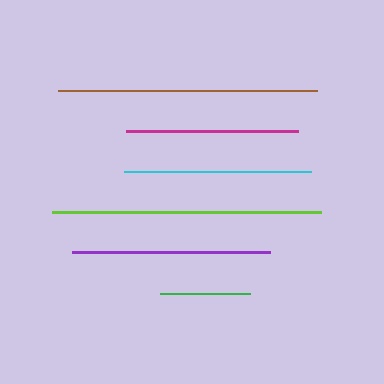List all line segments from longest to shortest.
From longest to shortest: lime, brown, purple, cyan, magenta, green.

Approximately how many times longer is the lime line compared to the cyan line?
The lime line is approximately 1.4 times the length of the cyan line.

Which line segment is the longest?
The lime line is the longest at approximately 269 pixels.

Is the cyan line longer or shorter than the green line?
The cyan line is longer than the green line.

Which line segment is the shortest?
The green line is the shortest at approximately 90 pixels.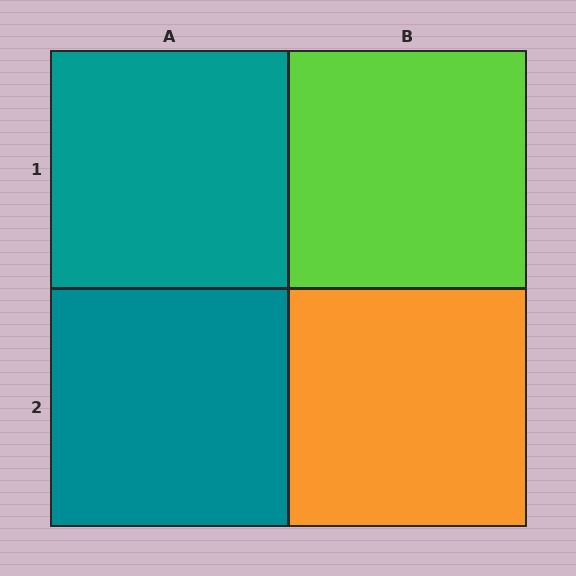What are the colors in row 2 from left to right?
Teal, orange.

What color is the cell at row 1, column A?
Teal.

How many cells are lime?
1 cell is lime.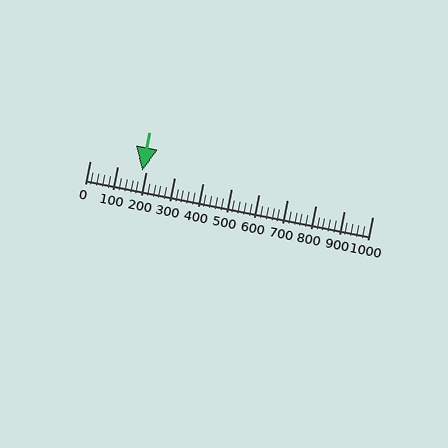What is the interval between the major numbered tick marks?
The major tick marks are spaced 100 units apart.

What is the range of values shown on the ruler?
The ruler shows values from 0 to 1000.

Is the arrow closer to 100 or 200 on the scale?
The arrow is closer to 200.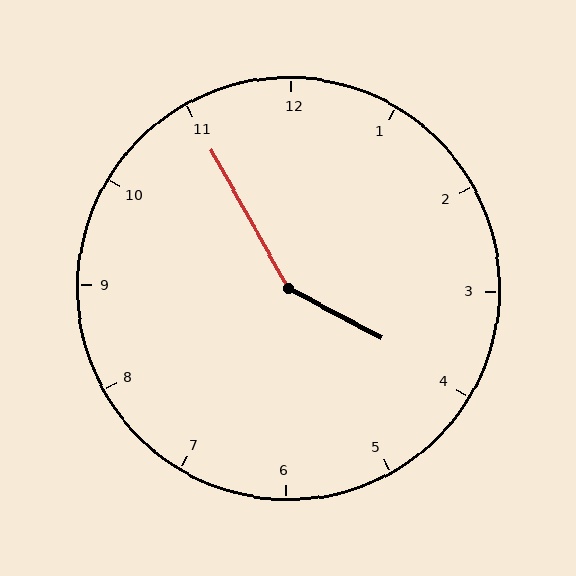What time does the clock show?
3:55.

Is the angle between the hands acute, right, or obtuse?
It is obtuse.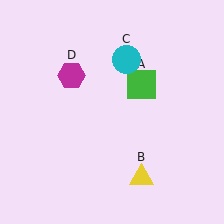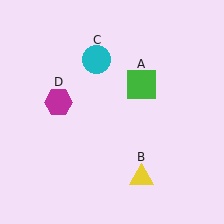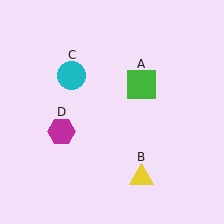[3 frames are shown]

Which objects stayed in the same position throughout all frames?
Green square (object A) and yellow triangle (object B) remained stationary.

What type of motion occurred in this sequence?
The cyan circle (object C), magenta hexagon (object D) rotated counterclockwise around the center of the scene.